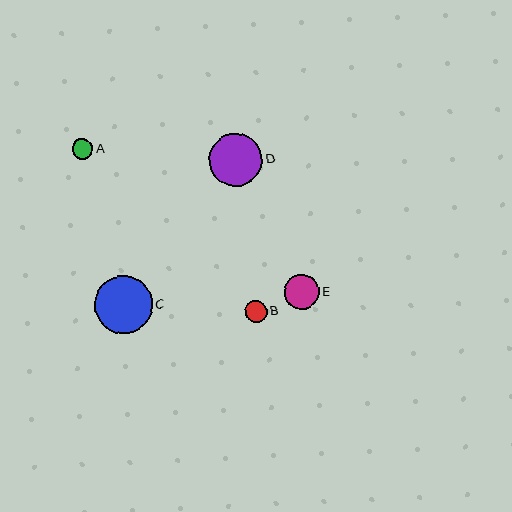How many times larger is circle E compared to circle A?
Circle E is approximately 1.7 times the size of circle A.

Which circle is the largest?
Circle C is the largest with a size of approximately 58 pixels.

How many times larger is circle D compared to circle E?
Circle D is approximately 1.5 times the size of circle E.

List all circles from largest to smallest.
From largest to smallest: C, D, E, B, A.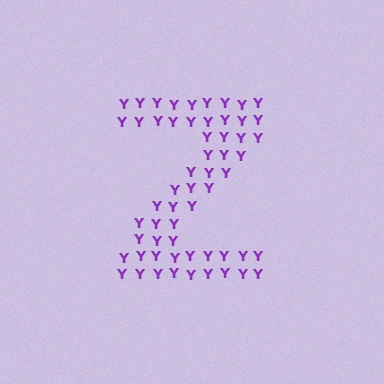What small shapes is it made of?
It is made of small letter Y's.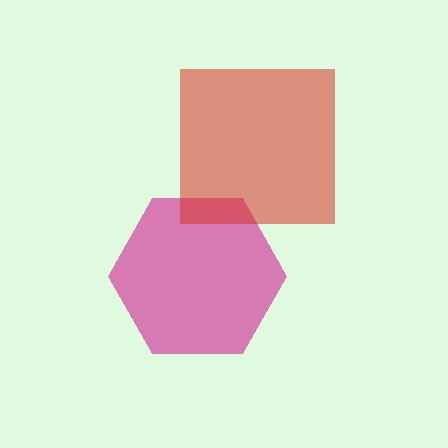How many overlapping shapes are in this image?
There are 2 overlapping shapes in the image.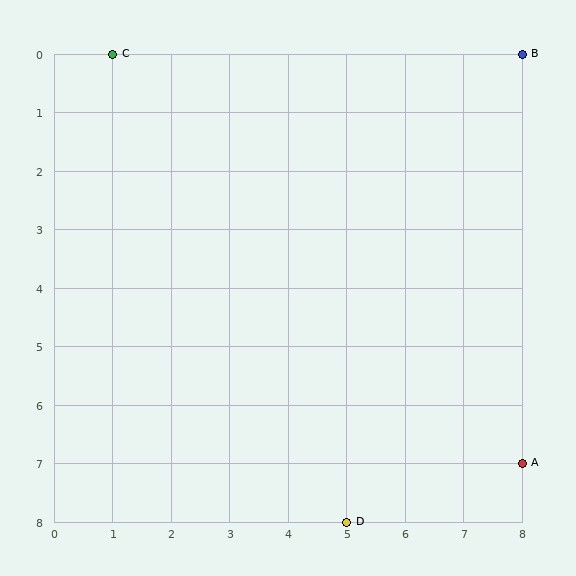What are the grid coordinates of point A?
Point A is at grid coordinates (8, 7).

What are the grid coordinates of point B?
Point B is at grid coordinates (8, 0).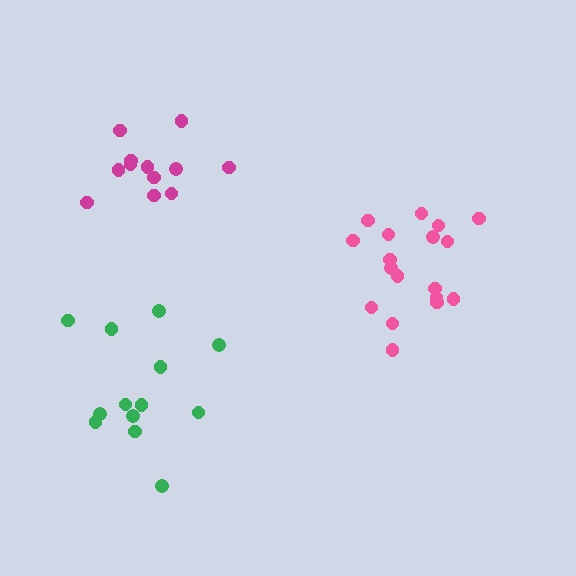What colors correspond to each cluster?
The clusters are colored: green, magenta, pink.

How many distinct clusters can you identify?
There are 3 distinct clusters.